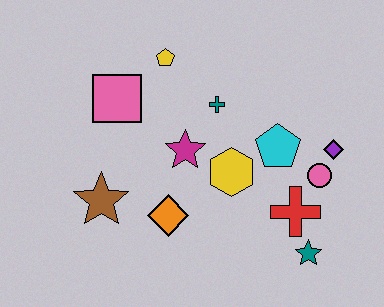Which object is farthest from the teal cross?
The teal star is farthest from the teal cross.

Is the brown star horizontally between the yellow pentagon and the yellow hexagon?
No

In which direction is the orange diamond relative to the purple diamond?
The orange diamond is to the left of the purple diamond.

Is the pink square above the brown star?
Yes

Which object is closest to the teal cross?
The magenta star is closest to the teal cross.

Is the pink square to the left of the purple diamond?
Yes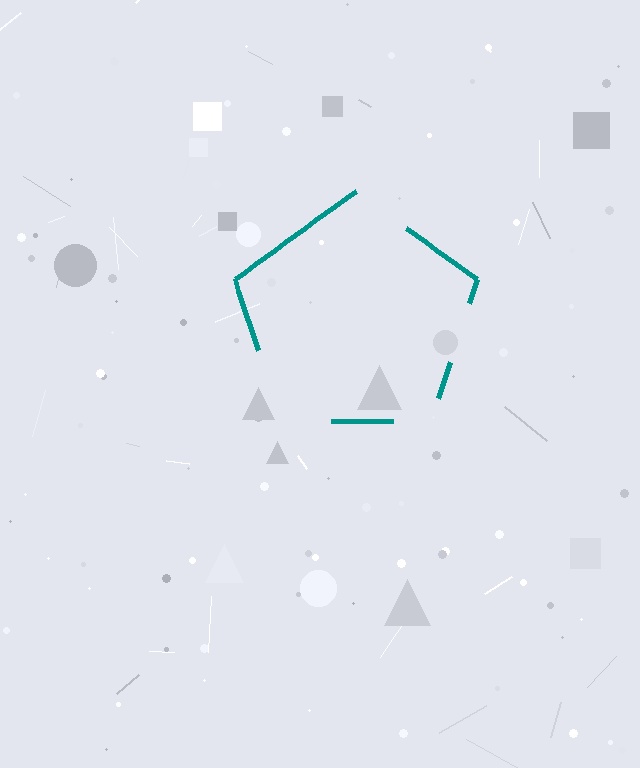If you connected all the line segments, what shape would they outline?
They would outline a pentagon.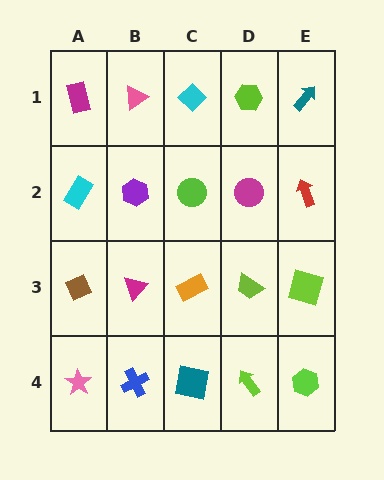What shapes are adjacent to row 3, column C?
A lime circle (row 2, column C), a teal square (row 4, column C), a magenta triangle (row 3, column B), a lime trapezoid (row 3, column D).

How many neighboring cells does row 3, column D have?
4.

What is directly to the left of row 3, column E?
A lime trapezoid.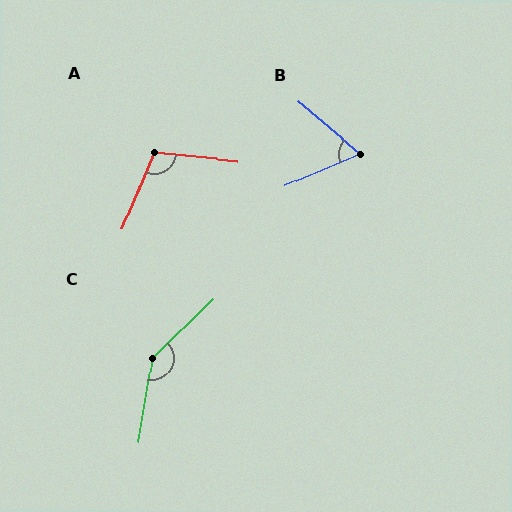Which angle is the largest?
C, at approximately 143 degrees.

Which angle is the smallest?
B, at approximately 63 degrees.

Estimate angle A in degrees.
Approximately 106 degrees.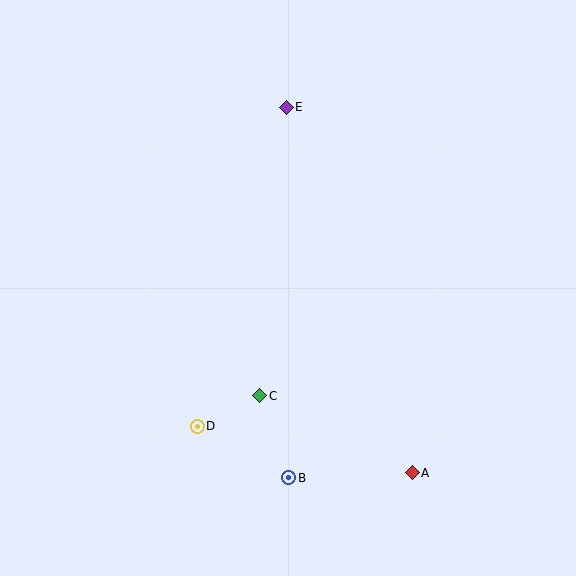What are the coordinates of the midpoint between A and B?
The midpoint between A and B is at (350, 475).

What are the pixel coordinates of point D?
Point D is at (197, 426).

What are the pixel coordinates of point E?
Point E is at (286, 107).